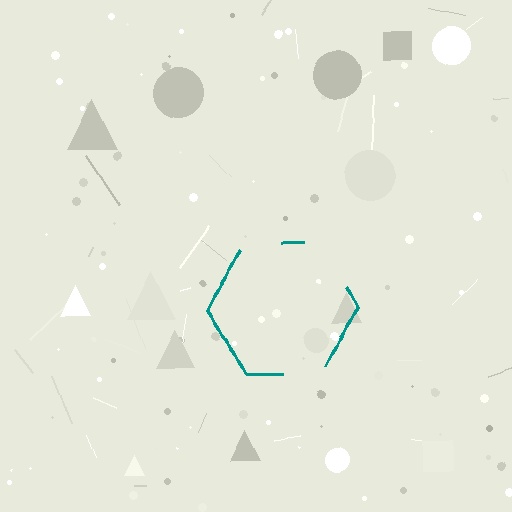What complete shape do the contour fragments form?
The contour fragments form a hexagon.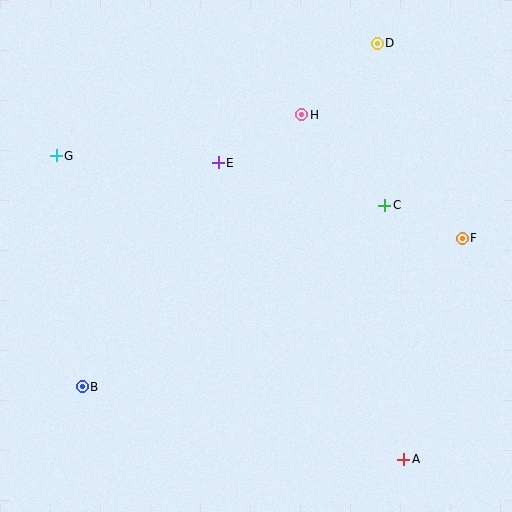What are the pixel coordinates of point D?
Point D is at (377, 43).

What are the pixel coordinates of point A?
Point A is at (404, 459).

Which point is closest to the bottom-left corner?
Point B is closest to the bottom-left corner.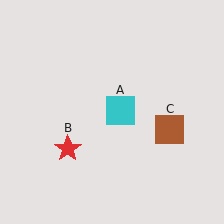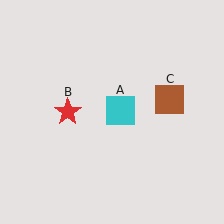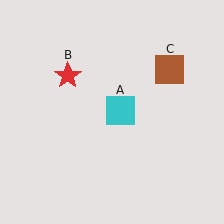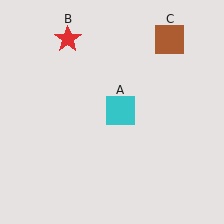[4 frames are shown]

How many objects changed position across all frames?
2 objects changed position: red star (object B), brown square (object C).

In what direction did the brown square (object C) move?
The brown square (object C) moved up.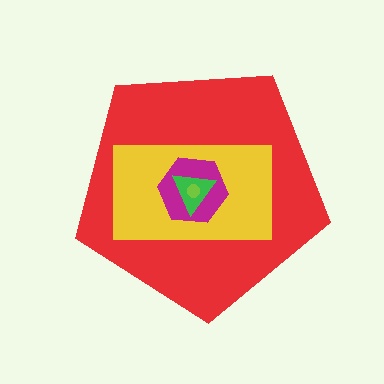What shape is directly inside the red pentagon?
The yellow rectangle.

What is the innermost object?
The lime circle.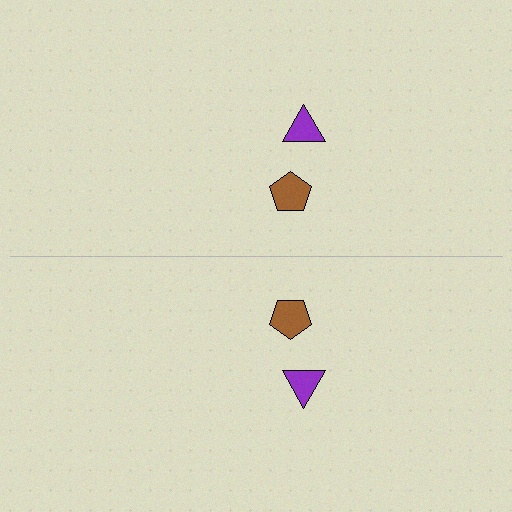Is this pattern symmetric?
Yes, this pattern has bilateral (reflection) symmetry.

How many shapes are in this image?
There are 4 shapes in this image.